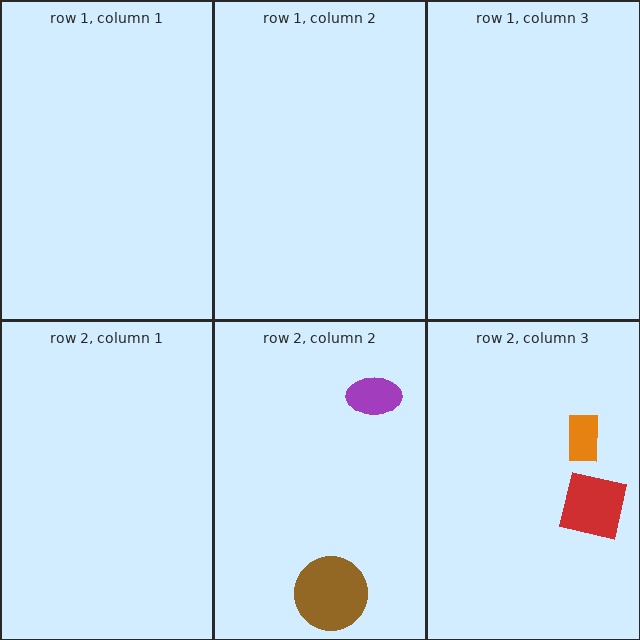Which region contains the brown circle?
The row 2, column 2 region.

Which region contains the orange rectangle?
The row 2, column 3 region.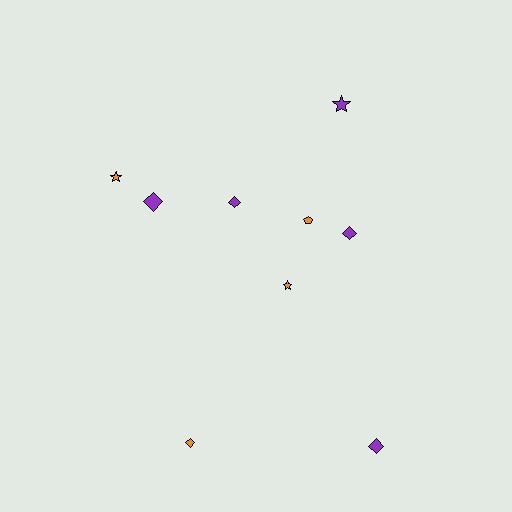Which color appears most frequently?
Purple, with 5 objects.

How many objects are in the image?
There are 9 objects.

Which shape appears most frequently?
Diamond, with 5 objects.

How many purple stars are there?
There is 1 purple star.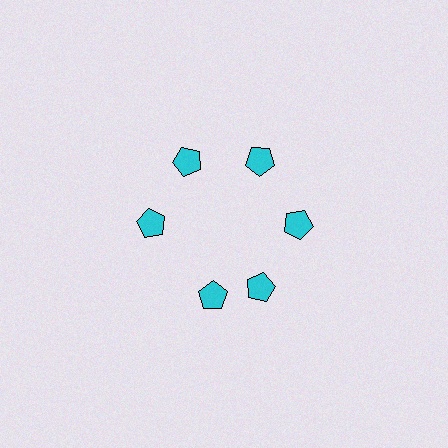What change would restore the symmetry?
The symmetry would be restored by rotating it back into even spacing with its neighbors so that all 6 pentagons sit at equal angles and equal distance from the center.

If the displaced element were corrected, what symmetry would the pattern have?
It would have 6-fold rotational symmetry — the pattern would map onto itself every 60 degrees.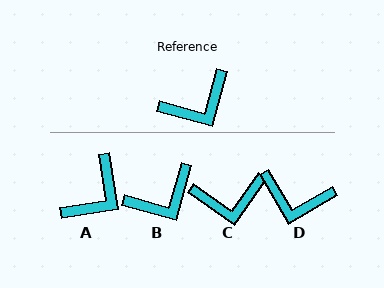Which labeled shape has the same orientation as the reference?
B.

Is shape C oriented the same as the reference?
No, it is off by about 20 degrees.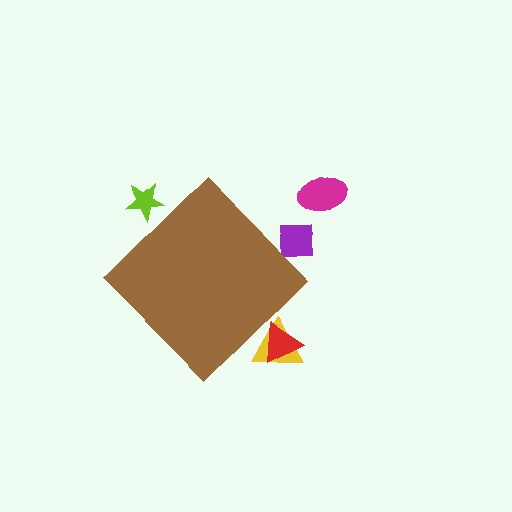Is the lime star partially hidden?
Yes, the lime star is partially hidden behind the brown diamond.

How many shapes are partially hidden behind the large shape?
4 shapes are partially hidden.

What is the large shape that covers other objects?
A brown diamond.